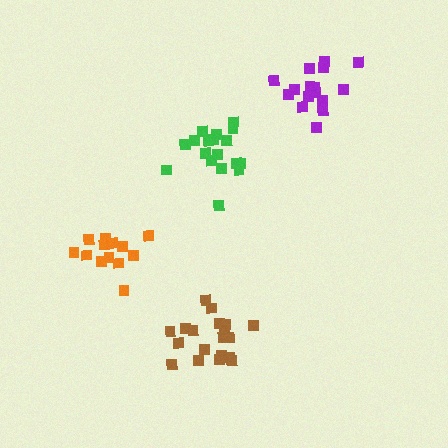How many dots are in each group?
Group 1: 18 dots, Group 2: 16 dots, Group 3: 19 dots, Group 4: 13 dots (66 total).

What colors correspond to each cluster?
The clusters are colored: green, purple, brown, orange.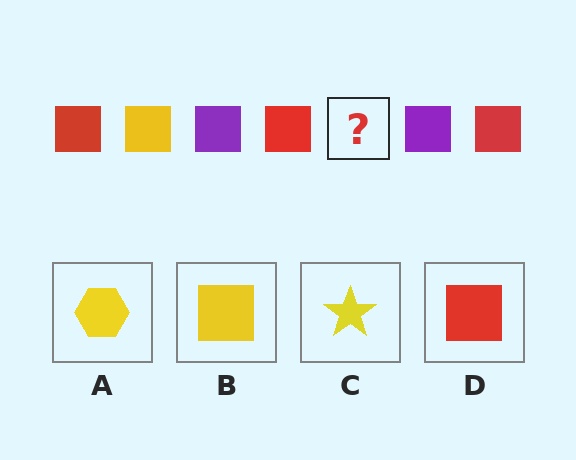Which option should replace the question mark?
Option B.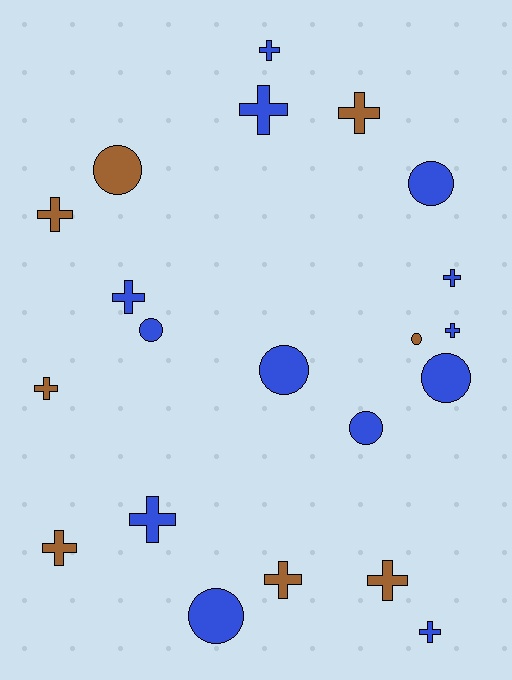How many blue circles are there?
There are 6 blue circles.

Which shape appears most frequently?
Cross, with 13 objects.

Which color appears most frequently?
Blue, with 13 objects.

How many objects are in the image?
There are 21 objects.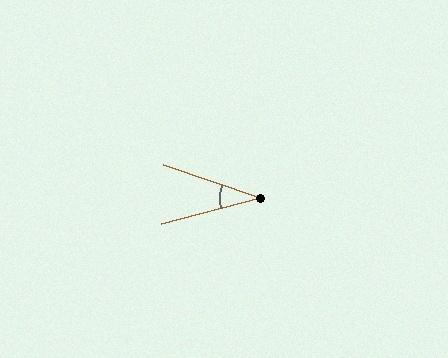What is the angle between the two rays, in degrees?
Approximately 33 degrees.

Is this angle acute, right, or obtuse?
It is acute.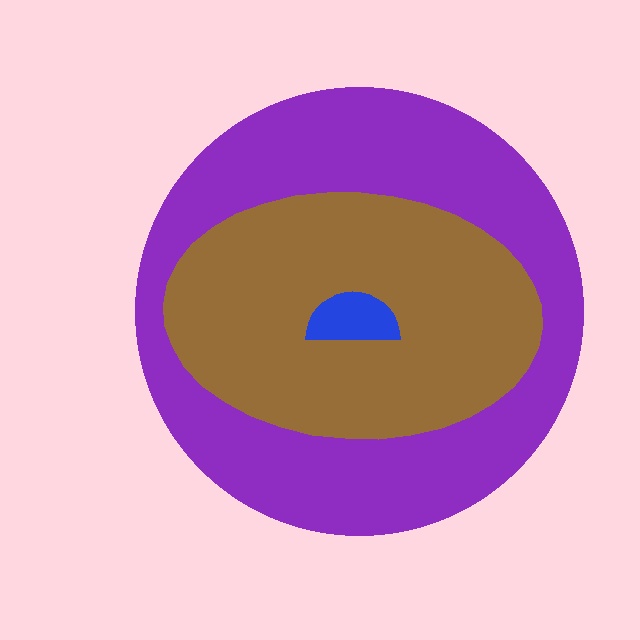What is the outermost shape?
The purple circle.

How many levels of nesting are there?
3.